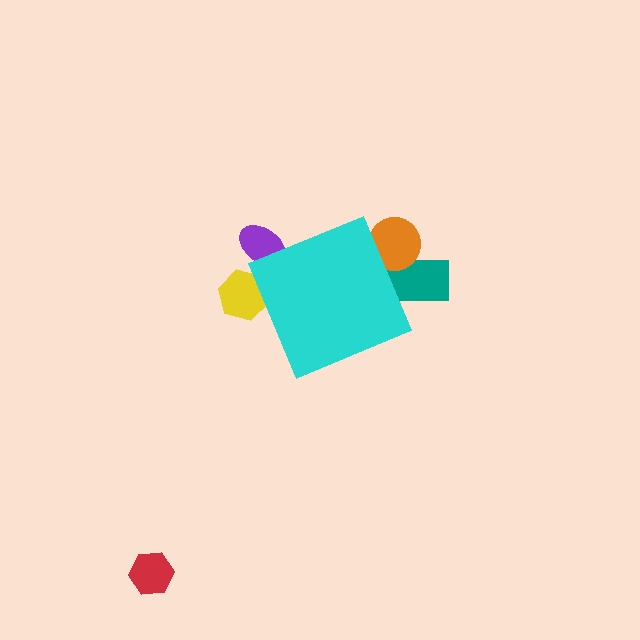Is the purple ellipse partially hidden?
Yes, the purple ellipse is partially hidden behind the cyan diamond.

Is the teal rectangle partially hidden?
Yes, the teal rectangle is partially hidden behind the cyan diamond.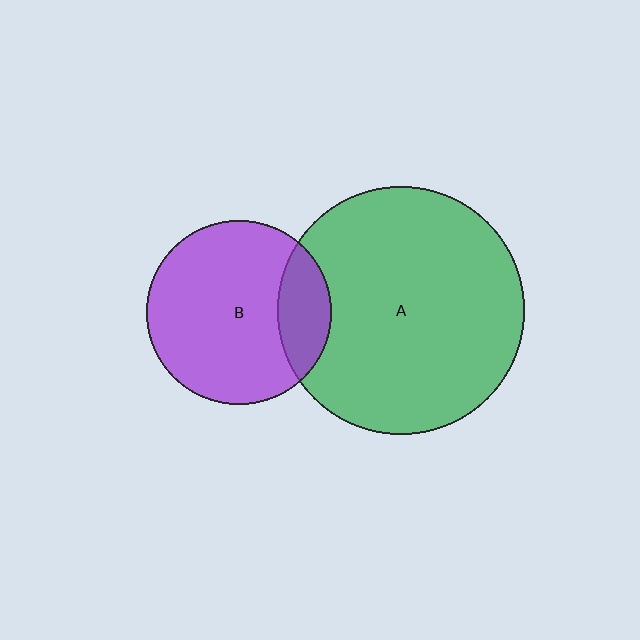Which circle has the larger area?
Circle A (green).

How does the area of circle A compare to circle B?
Approximately 1.8 times.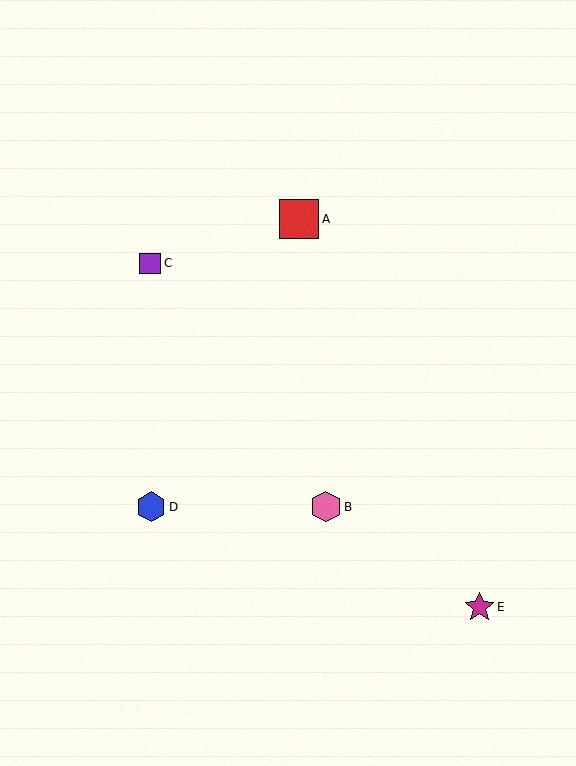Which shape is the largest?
The red square (labeled A) is the largest.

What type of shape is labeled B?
Shape B is a pink hexagon.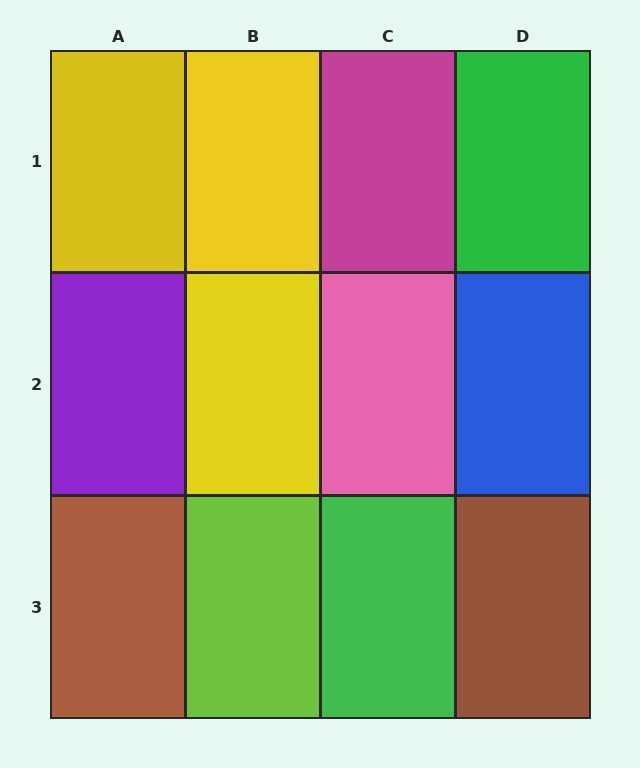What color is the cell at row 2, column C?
Pink.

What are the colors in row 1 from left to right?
Yellow, yellow, magenta, green.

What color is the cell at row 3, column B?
Lime.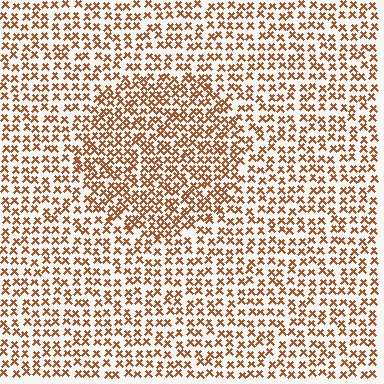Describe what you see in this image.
The image contains small brown elements arranged at two different densities. A circle-shaped region is visible where the elements are more densely packed than the surrounding area.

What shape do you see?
I see a circle.